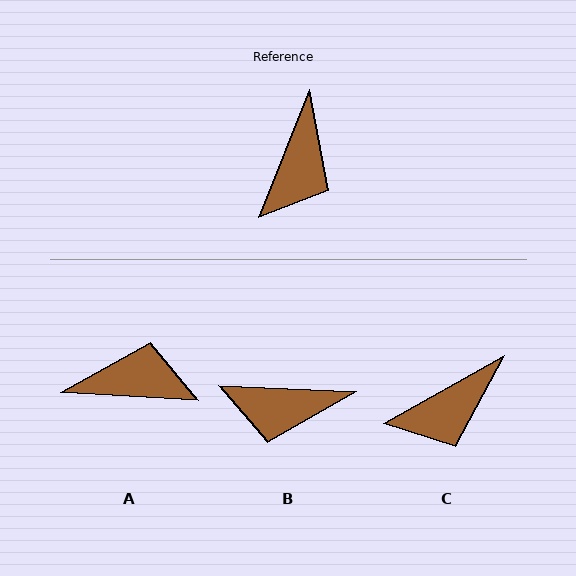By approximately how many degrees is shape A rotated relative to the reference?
Approximately 109 degrees counter-clockwise.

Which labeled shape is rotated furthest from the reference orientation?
A, about 109 degrees away.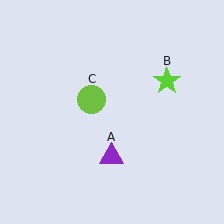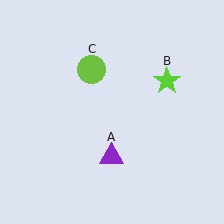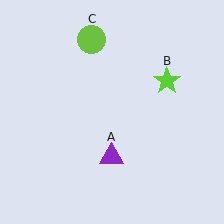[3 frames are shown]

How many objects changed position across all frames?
1 object changed position: lime circle (object C).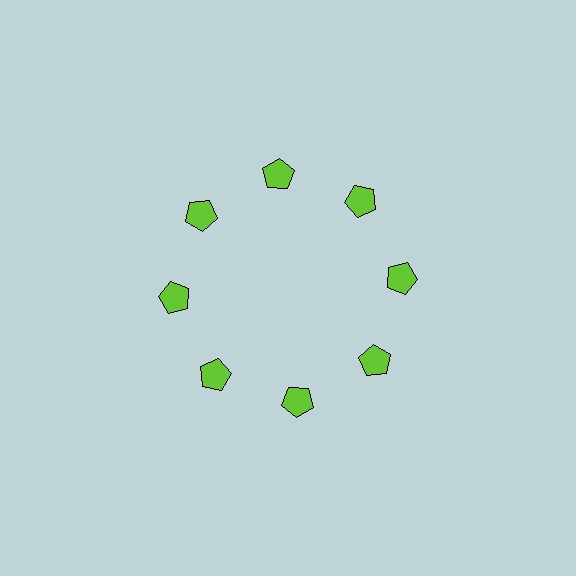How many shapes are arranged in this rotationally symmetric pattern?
There are 8 shapes, arranged in 8 groups of 1.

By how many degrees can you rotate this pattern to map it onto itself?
The pattern maps onto itself every 45 degrees of rotation.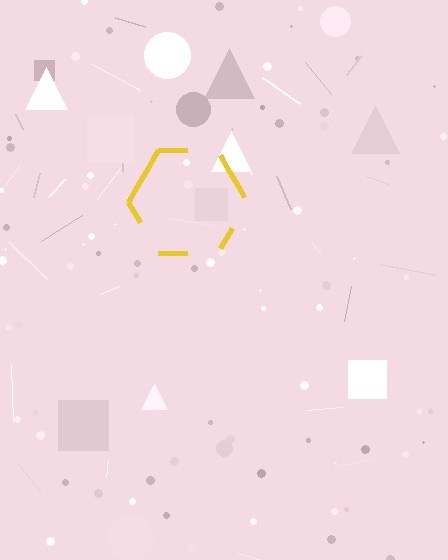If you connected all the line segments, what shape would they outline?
They would outline a hexagon.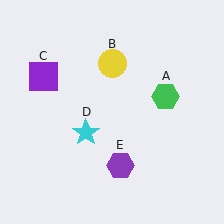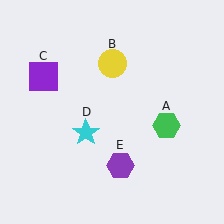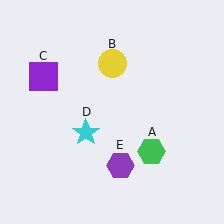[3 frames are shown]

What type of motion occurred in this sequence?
The green hexagon (object A) rotated clockwise around the center of the scene.